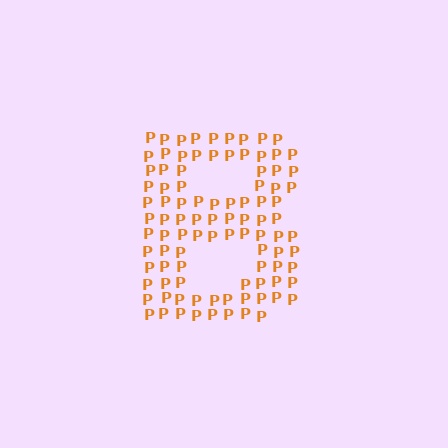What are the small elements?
The small elements are letter P's.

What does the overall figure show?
The overall figure shows the letter B.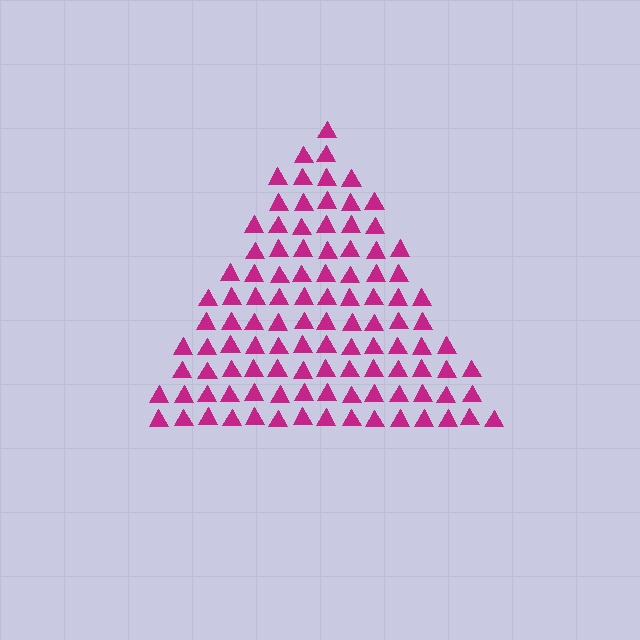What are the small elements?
The small elements are triangles.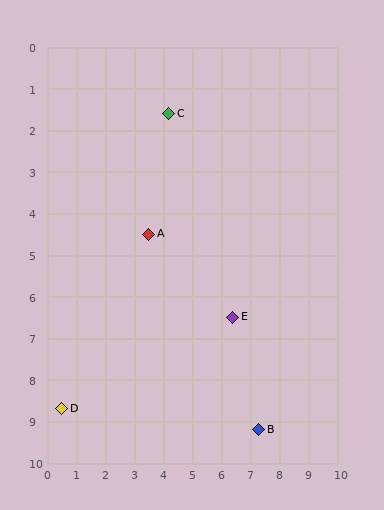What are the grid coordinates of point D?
Point D is at approximately (0.5, 8.7).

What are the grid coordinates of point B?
Point B is at approximately (7.3, 9.2).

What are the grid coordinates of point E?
Point E is at approximately (6.4, 6.5).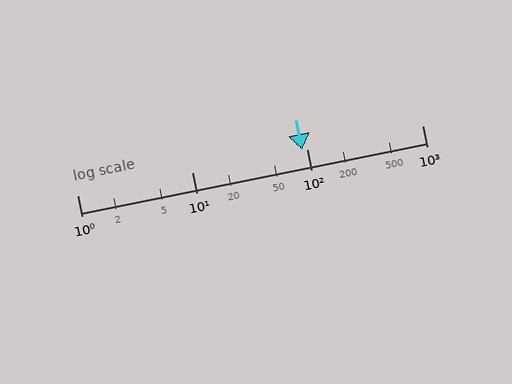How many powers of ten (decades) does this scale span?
The scale spans 3 decades, from 1 to 1000.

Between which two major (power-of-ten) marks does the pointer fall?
The pointer is between 10 and 100.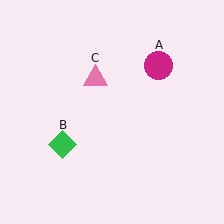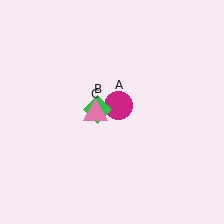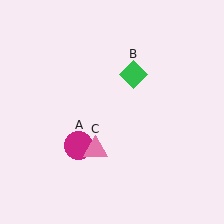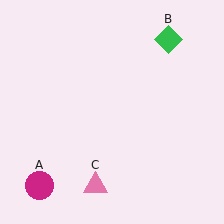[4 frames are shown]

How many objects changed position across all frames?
3 objects changed position: magenta circle (object A), green diamond (object B), pink triangle (object C).